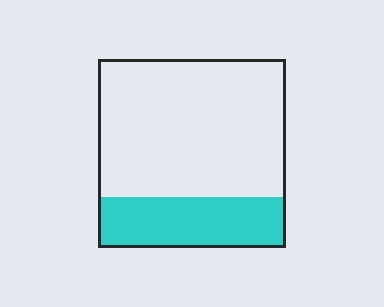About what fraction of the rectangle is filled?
About one quarter (1/4).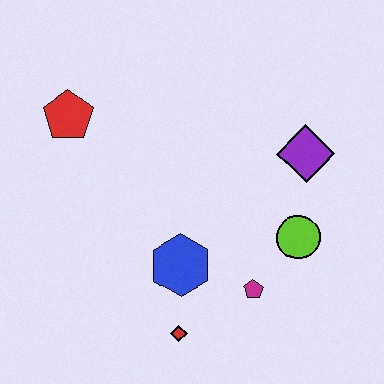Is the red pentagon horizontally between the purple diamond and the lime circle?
No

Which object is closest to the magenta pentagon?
The lime circle is closest to the magenta pentagon.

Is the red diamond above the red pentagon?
No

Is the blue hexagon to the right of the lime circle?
No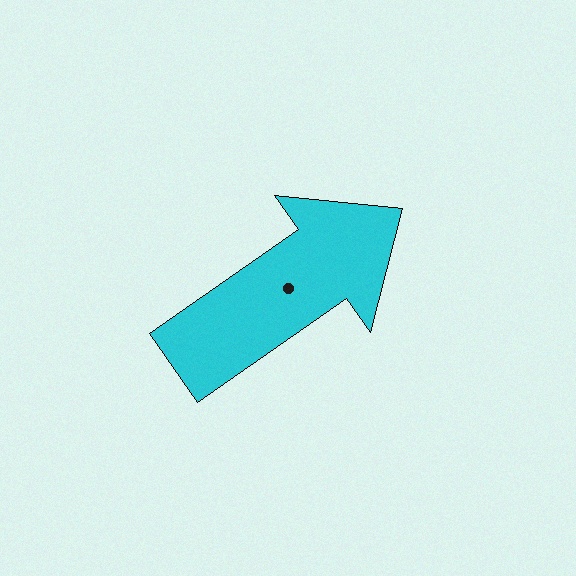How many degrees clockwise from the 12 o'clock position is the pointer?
Approximately 55 degrees.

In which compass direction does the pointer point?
Northeast.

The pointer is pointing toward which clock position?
Roughly 2 o'clock.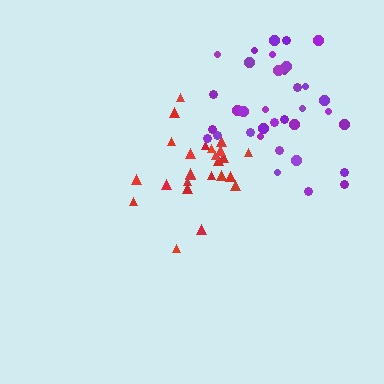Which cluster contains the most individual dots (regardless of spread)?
Purple (35).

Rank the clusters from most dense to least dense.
red, purple.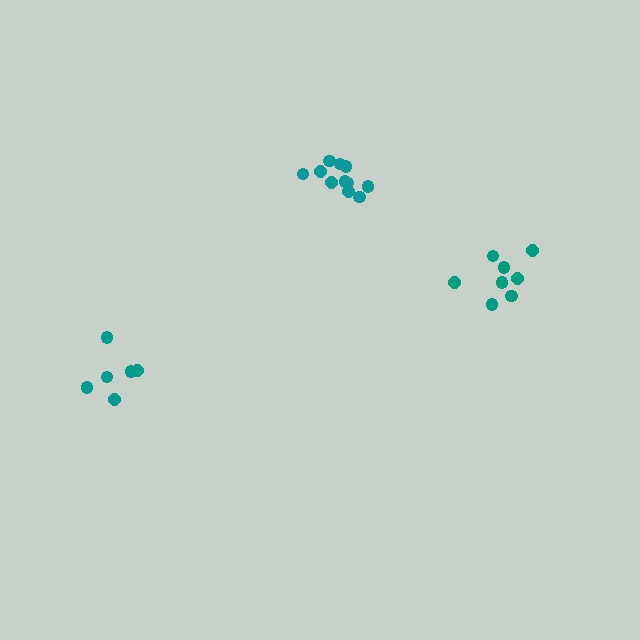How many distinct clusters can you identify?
There are 3 distinct clusters.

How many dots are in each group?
Group 1: 6 dots, Group 2: 8 dots, Group 3: 11 dots (25 total).